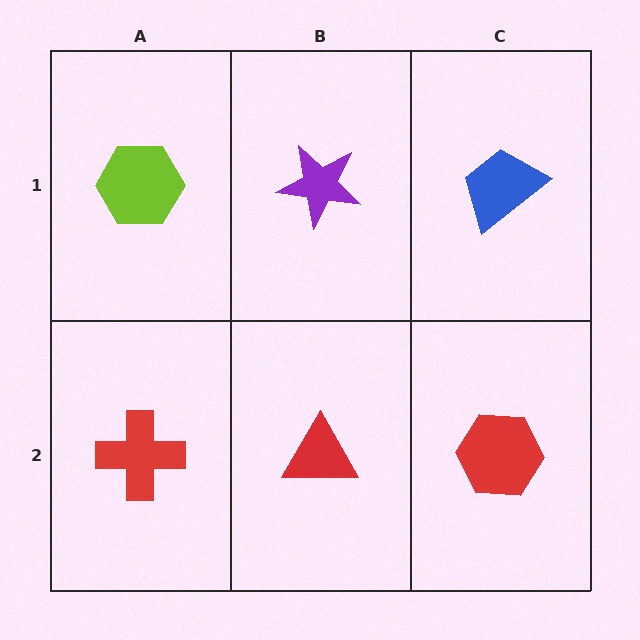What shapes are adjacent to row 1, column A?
A red cross (row 2, column A), a purple star (row 1, column B).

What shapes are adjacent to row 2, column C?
A blue trapezoid (row 1, column C), a red triangle (row 2, column B).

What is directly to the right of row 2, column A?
A red triangle.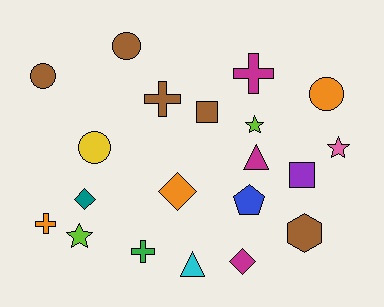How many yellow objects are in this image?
There is 1 yellow object.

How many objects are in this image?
There are 20 objects.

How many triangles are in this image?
There are 2 triangles.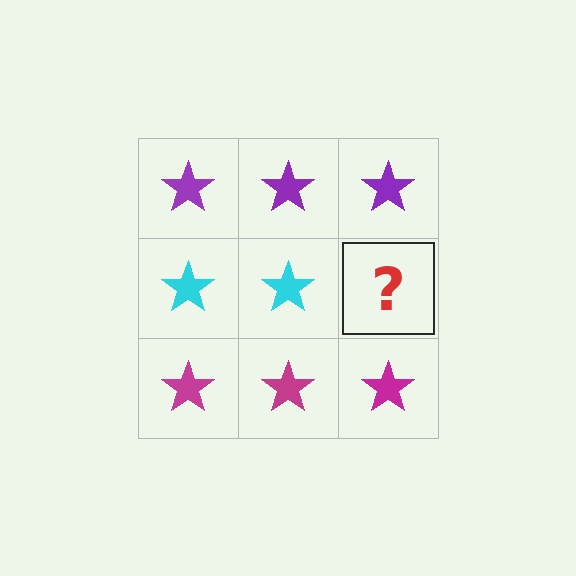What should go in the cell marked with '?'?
The missing cell should contain a cyan star.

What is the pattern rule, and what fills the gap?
The rule is that each row has a consistent color. The gap should be filled with a cyan star.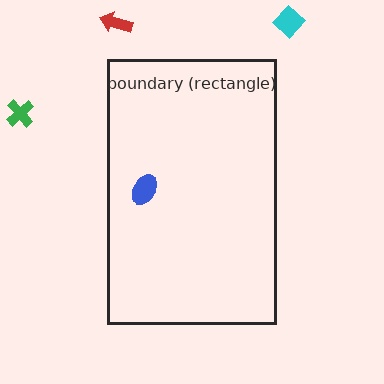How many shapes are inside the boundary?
1 inside, 3 outside.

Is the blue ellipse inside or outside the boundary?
Inside.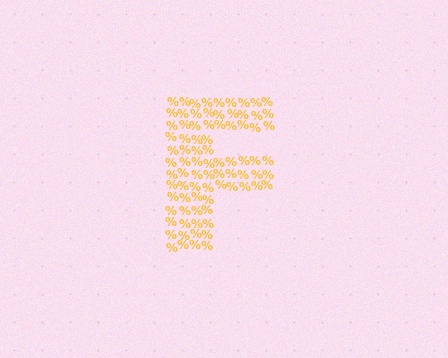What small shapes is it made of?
It is made of small percent signs.